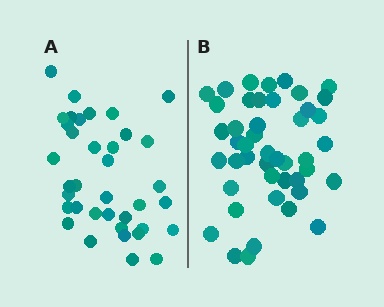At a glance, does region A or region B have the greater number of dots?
Region B (the right region) has more dots.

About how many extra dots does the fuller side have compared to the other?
Region B has roughly 8 or so more dots than region A.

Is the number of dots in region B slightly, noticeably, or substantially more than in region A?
Region B has only slightly more — the two regions are fairly close. The ratio is roughly 1.2 to 1.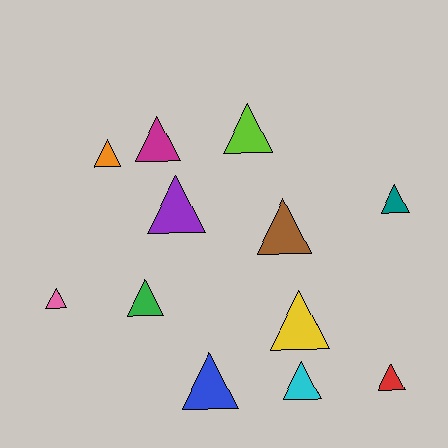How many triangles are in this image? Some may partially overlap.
There are 12 triangles.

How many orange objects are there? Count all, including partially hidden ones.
There is 1 orange object.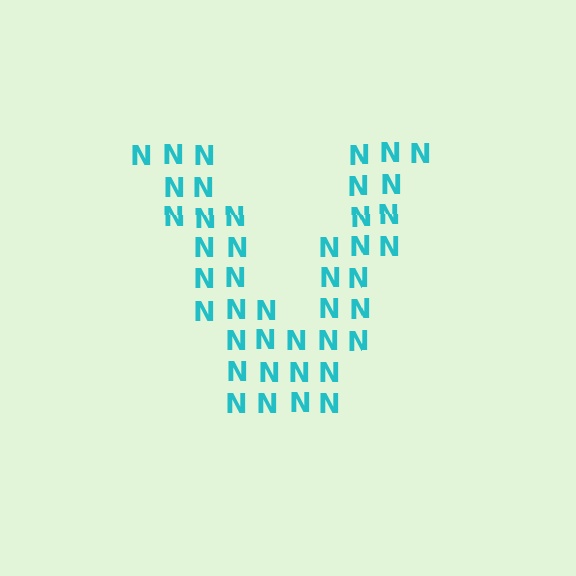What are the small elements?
The small elements are letter N's.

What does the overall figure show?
The overall figure shows the letter V.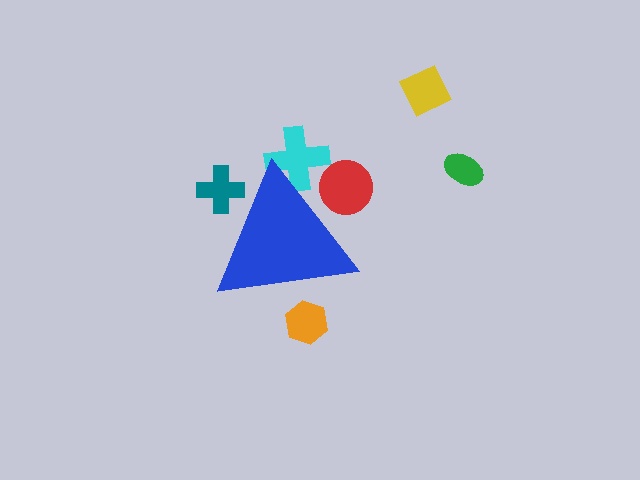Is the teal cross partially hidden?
Yes, the teal cross is partially hidden behind the blue triangle.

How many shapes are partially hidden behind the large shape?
4 shapes are partially hidden.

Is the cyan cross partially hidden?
Yes, the cyan cross is partially hidden behind the blue triangle.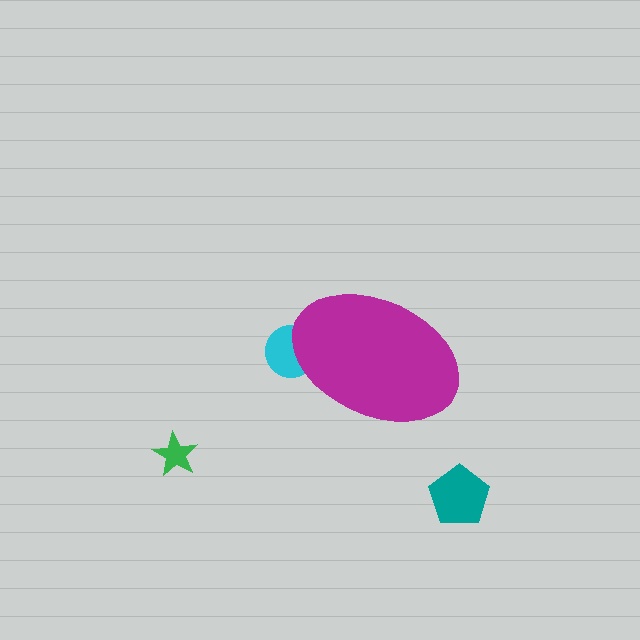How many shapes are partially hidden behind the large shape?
1 shape is partially hidden.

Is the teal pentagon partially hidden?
No, the teal pentagon is fully visible.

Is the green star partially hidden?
No, the green star is fully visible.